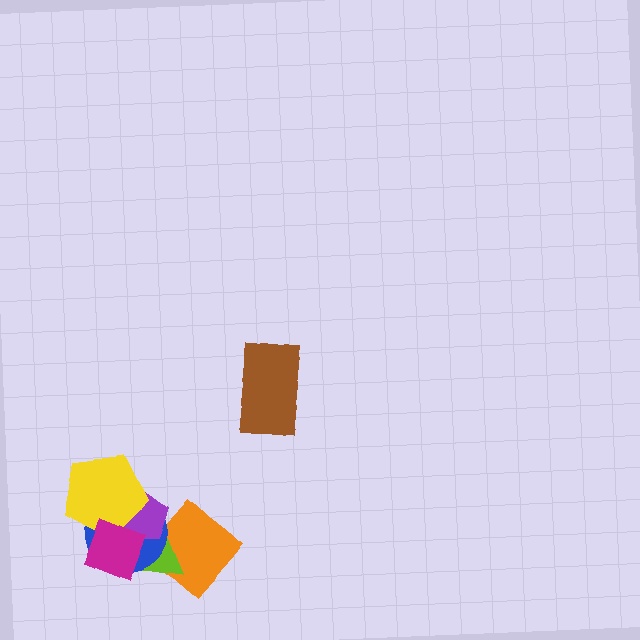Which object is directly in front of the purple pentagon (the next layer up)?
The yellow pentagon is directly in front of the purple pentagon.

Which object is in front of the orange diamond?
The lime triangle is in front of the orange diamond.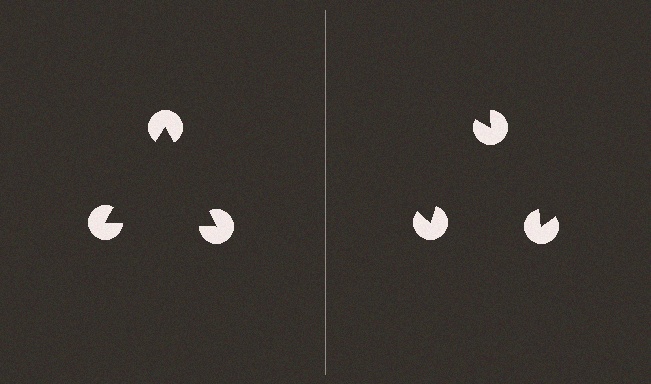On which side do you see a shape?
An illusory triangle appears on the left side. On the right side the wedge cuts are rotated, so no coherent shape forms.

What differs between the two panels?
The pac-man discs are positioned identically on both sides; only the wedge orientations differ. On the left they align to a triangle; on the right they are misaligned.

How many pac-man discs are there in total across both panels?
6 — 3 on each side.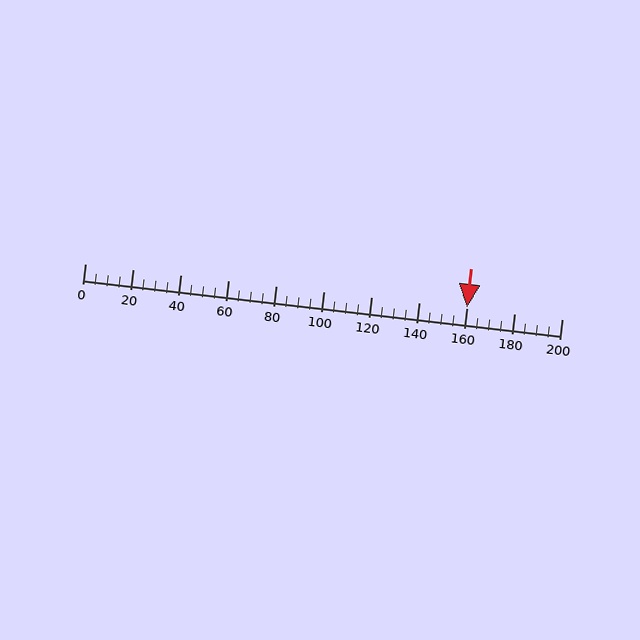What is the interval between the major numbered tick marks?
The major tick marks are spaced 20 units apart.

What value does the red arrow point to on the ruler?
The red arrow points to approximately 160.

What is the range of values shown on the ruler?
The ruler shows values from 0 to 200.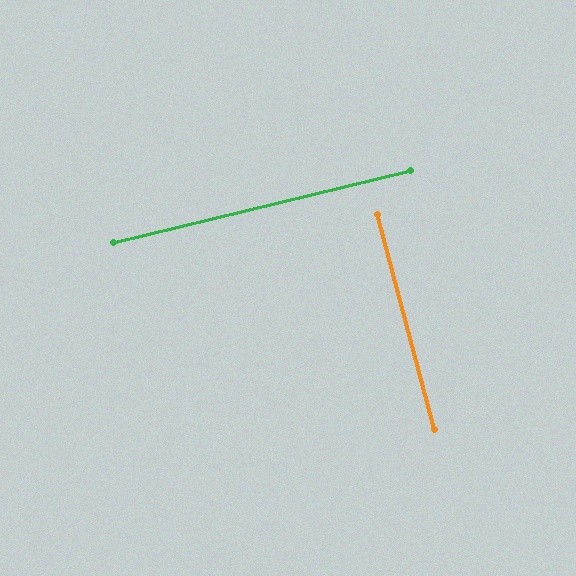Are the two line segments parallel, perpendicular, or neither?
Perpendicular — they meet at approximately 89°.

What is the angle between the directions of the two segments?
Approximately 89 degrees.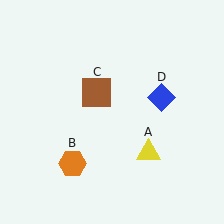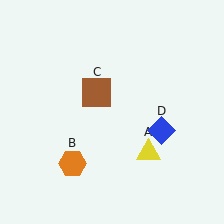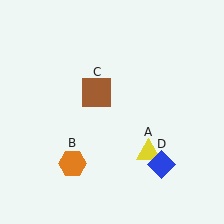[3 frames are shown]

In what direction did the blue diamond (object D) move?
The blue diamond (object D) moved down.